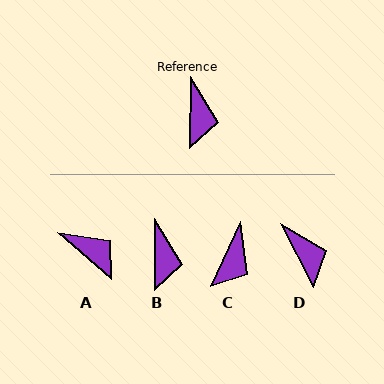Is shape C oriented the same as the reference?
No, it is off by about 24 degrees.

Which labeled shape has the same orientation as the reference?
B.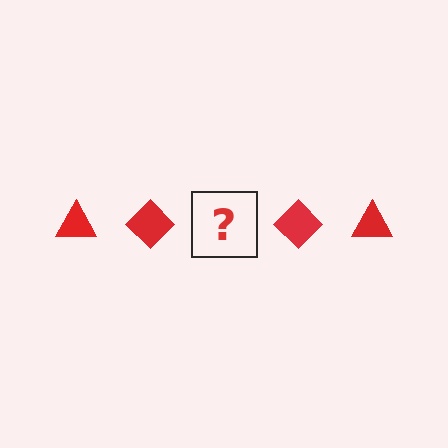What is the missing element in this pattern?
The missing element is a red triangle.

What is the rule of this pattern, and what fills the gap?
The rule is that the pattern cycles through triangle, diamond shapes in red. The gap should be filled with a red triangle.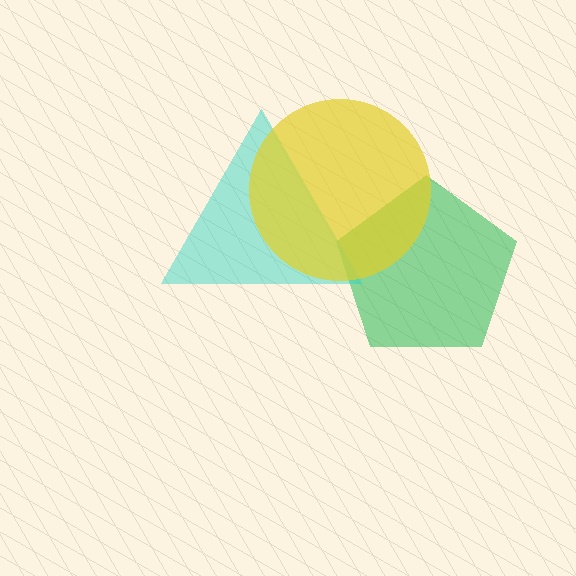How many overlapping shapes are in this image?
There are 3 overlapping shapes in the image.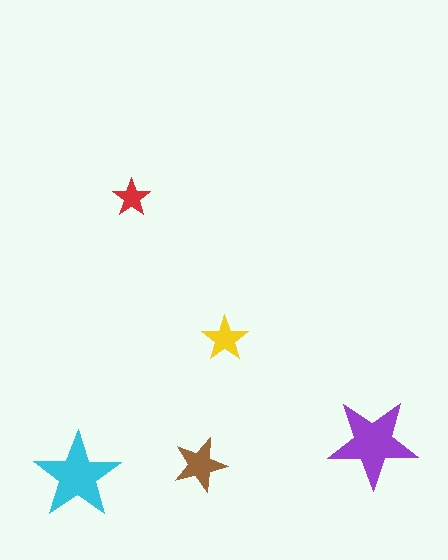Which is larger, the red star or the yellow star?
The yellow one.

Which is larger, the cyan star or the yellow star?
The cyan one.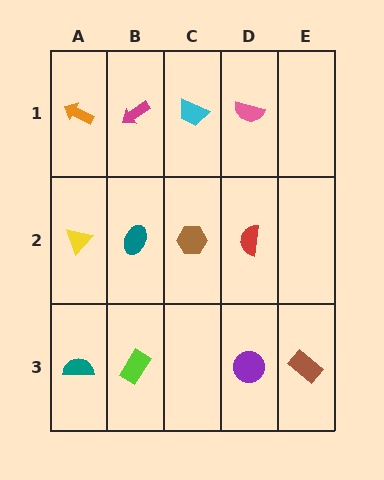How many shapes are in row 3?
4 shapes.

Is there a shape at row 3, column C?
No, that cell is empty.